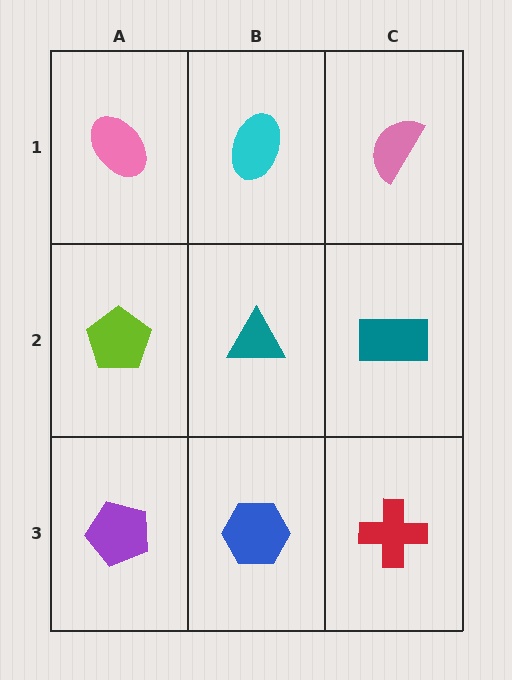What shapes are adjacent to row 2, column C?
A pink semicircle (row 1, column C), a red cross (row 3, column C), a teal triangle (row 2, column B).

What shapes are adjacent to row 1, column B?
A teal triangle (row 2, column B), a pink ellipse (row 1, column A), a pink semicircle (row 1, column C).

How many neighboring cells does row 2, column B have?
4.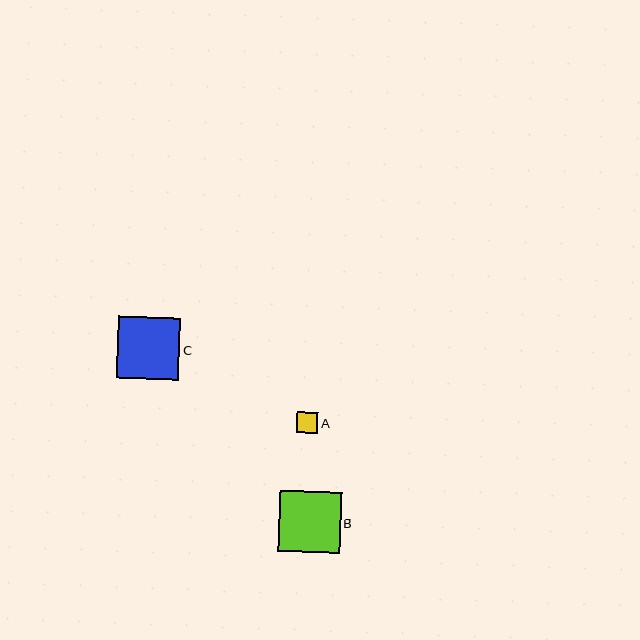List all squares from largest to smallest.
From largest to smallest: C, B, A.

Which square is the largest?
Square C is the largest with a size of approximately 62 pixels.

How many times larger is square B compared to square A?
Square B is approximately 2.9 times the size of square A.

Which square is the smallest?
Square A is the smallest with a size of approximately 21 pixels.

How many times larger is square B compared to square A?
Square B is approximately 2.9 times the size of square A.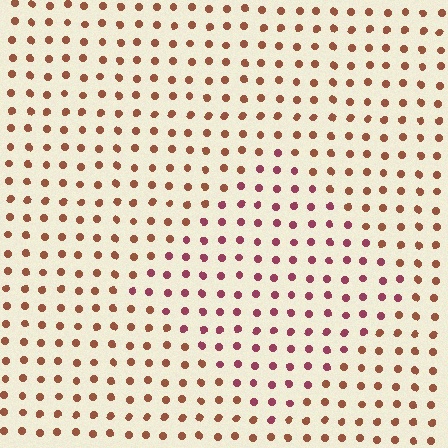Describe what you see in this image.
The image is filled with small brown elements in a uniform arrangement. A diamond-shaped region is visible where the elements are tinted to a slightly different hue, forming a subtle color boundary.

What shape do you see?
I see a diamond.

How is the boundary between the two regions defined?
The boundary is defined purely by a slight shift in hue (about 36 degrees). Spacing, size, and orientation are identical on both sides.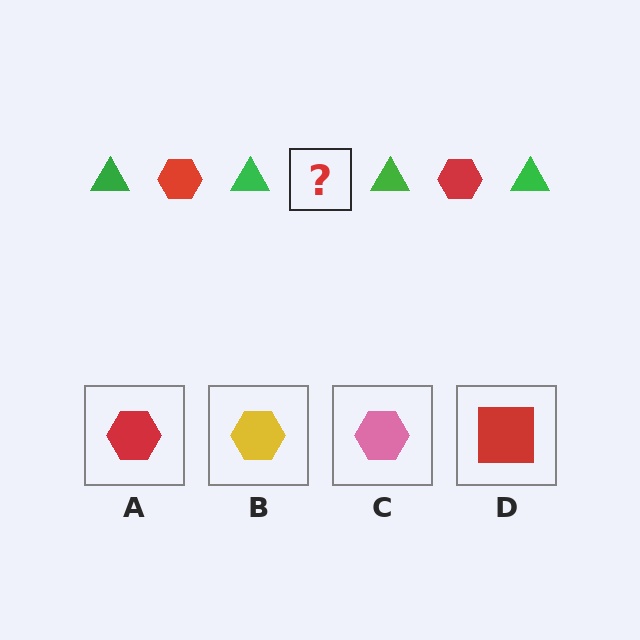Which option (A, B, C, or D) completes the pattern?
A.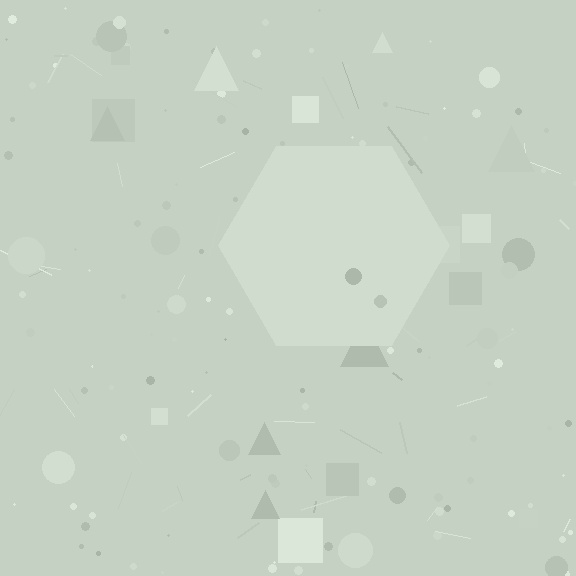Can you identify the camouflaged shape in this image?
The camouflaged shape is a hexagon.